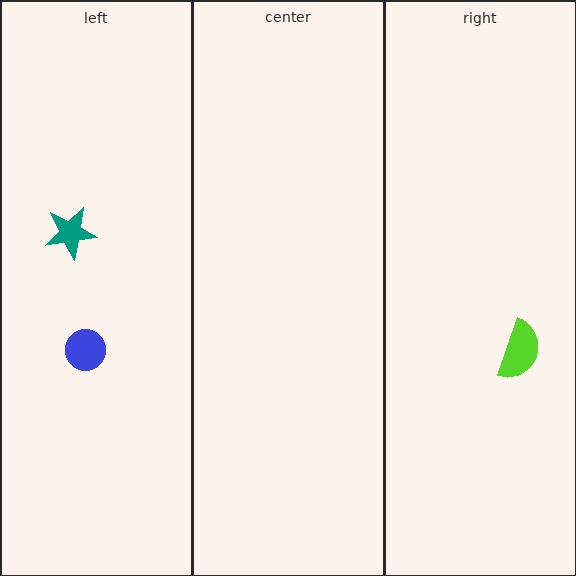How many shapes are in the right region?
1.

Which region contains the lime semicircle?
The right region.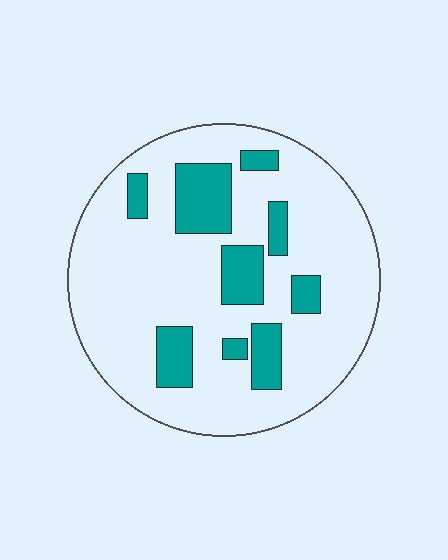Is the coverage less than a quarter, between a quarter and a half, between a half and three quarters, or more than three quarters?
Less than a quarter.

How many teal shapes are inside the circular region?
9.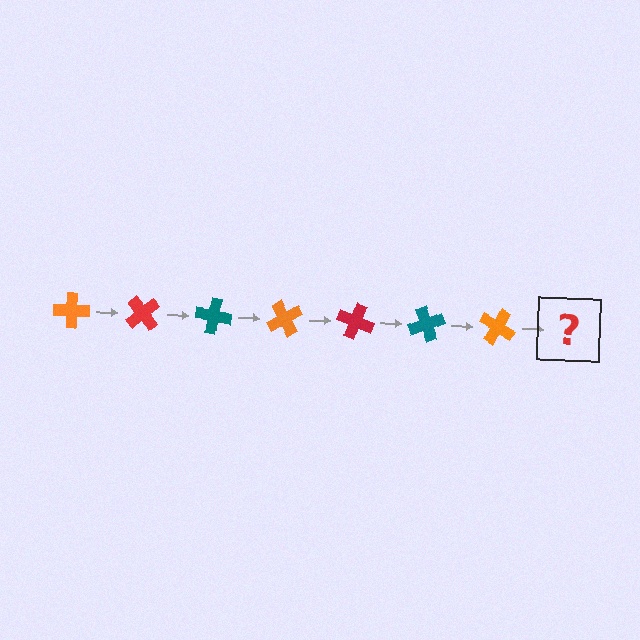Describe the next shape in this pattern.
It should be a red cross, rotated 350 degrees from the start.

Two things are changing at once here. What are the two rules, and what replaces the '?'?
The two rules are that it rotates 50 degrees each step and the color cycles through orange, red, and teal. The '?' should be a red cross, rotated 350 degrees from the start.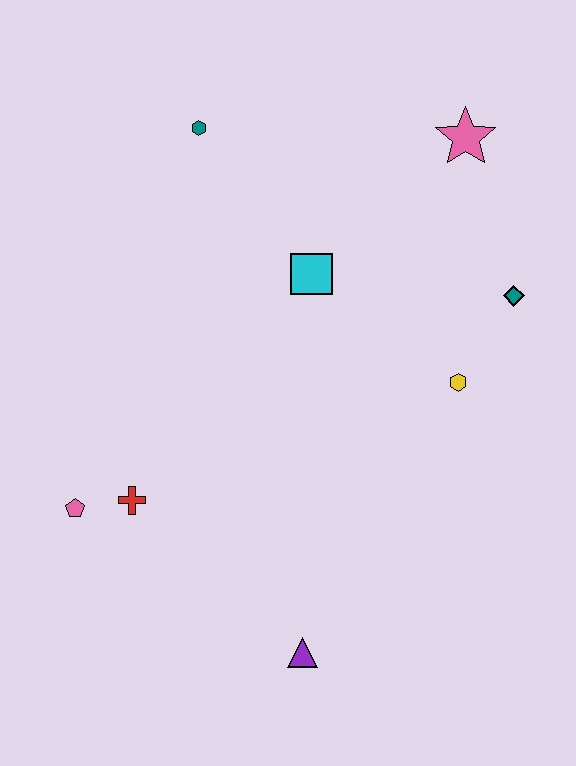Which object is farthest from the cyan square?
The purple triangle is farthest from the cyan square.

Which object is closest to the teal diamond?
The yellow hexagon is closest to the teal diamond.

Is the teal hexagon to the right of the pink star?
No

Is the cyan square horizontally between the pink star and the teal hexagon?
Yes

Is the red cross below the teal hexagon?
Yes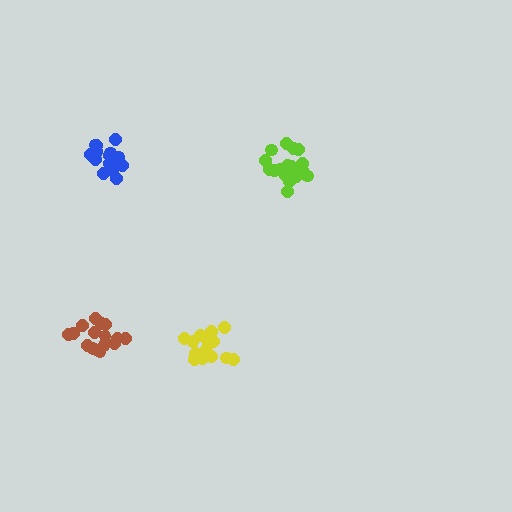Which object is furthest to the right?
The lime cluster is rightmost.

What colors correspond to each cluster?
The clusters are colored: lime, brown, yellow, blue.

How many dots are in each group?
Group 1: 19 dots, Group 2: 16 dots, Group 3: 17 dots, Group 4: 14 dots (66 total).